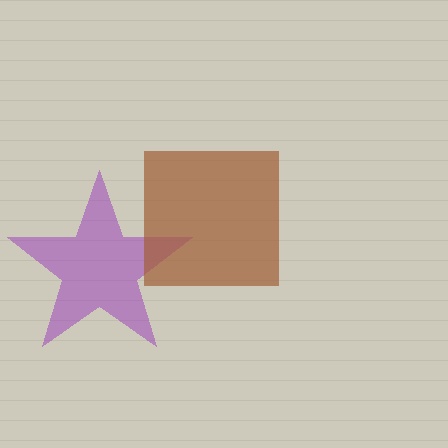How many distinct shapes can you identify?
There are 2 distinct shapes: a purple star, a brown square.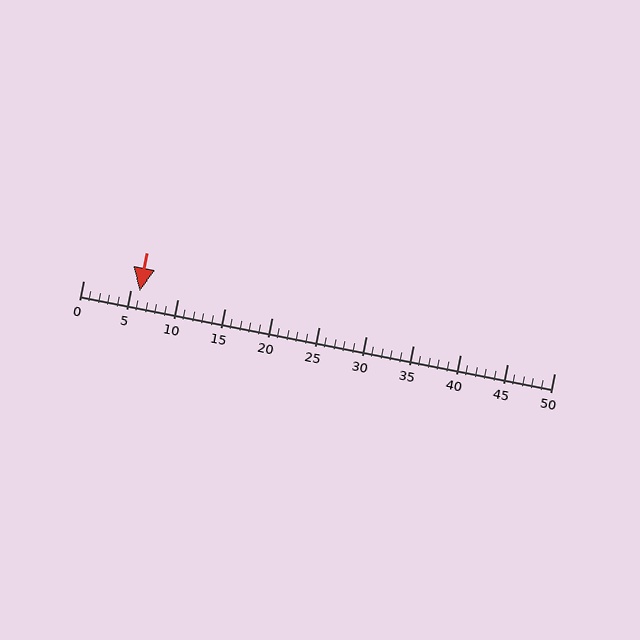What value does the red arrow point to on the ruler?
The red arrow points to approximately 6.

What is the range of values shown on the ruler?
The ruler shows values from 0 to 50.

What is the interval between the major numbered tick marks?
The major tick marks are spaced 5 units apart.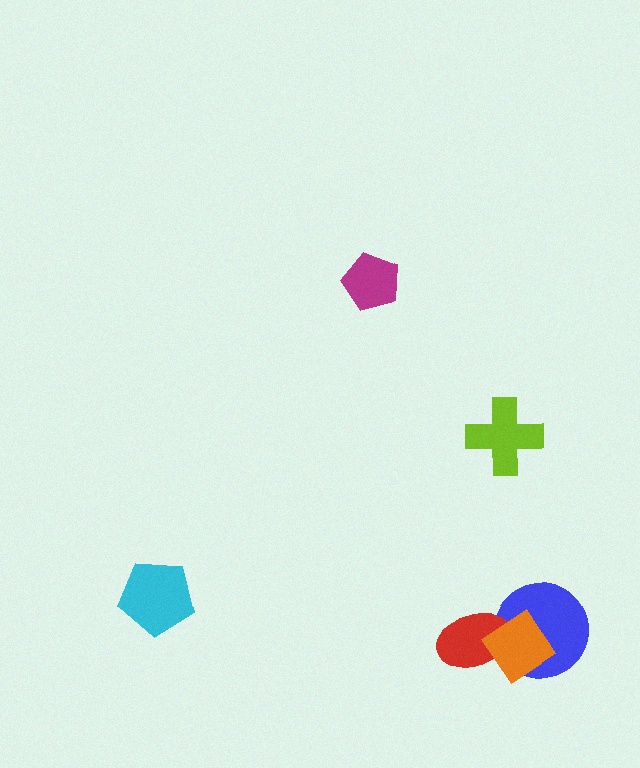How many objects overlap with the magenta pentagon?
0 objects overlap with the magenta pentagon.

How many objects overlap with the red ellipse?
2 objects overlap with the red ellipse.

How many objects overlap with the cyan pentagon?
0 objects overlap with the cyan pentagon.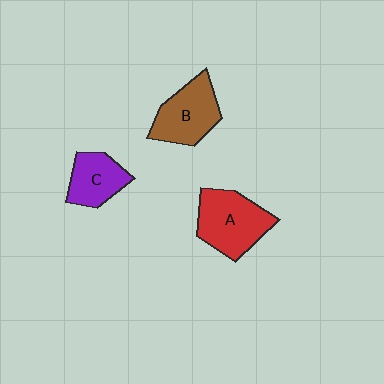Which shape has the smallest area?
Shape C (purple).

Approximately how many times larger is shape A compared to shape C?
Approximately 1.5 times.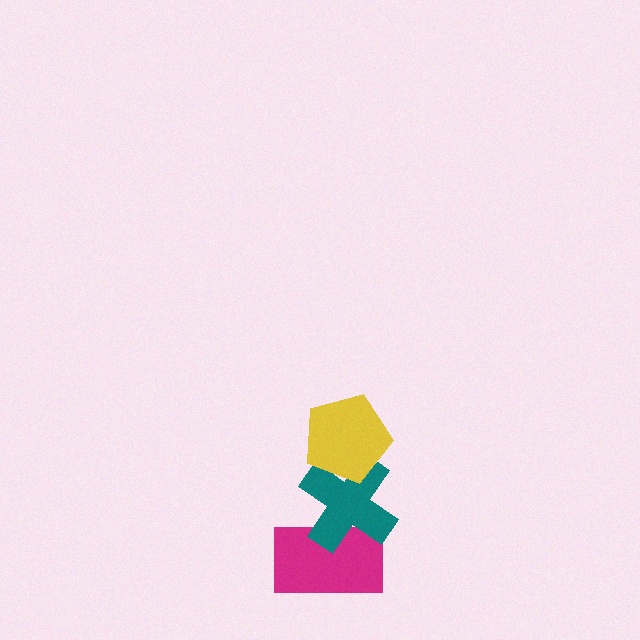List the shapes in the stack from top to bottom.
From top to bottom: the yellow pentagon, the teal cross, the magenta rectangle.